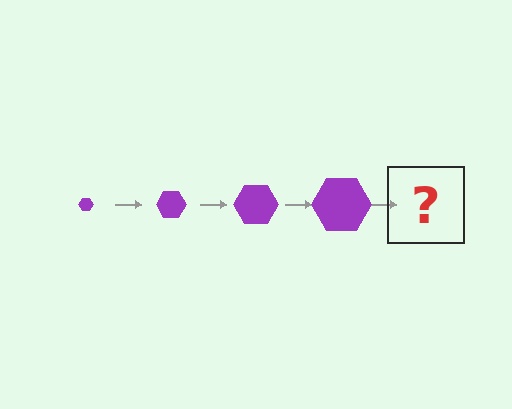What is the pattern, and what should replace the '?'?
The pattern is that the hexagon gets progressively larger each step. The '?' should be a purple hexagon, larger than the previous one.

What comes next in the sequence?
The next element should be a purple hexagon, larger than the previous one.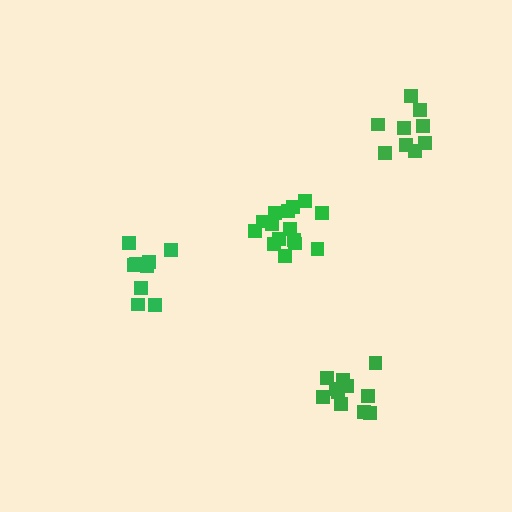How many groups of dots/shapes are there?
There are 4 groups.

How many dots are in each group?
Group 1: 9 dots, Group 2: 15 dots, Group 3: 9 dots, Group 4: 11 dots (44 total).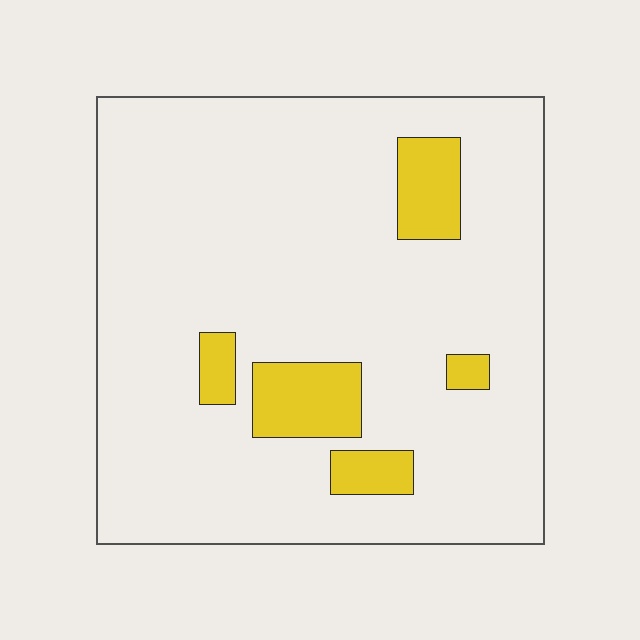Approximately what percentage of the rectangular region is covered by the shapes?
Approximately 10%.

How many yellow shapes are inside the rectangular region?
5.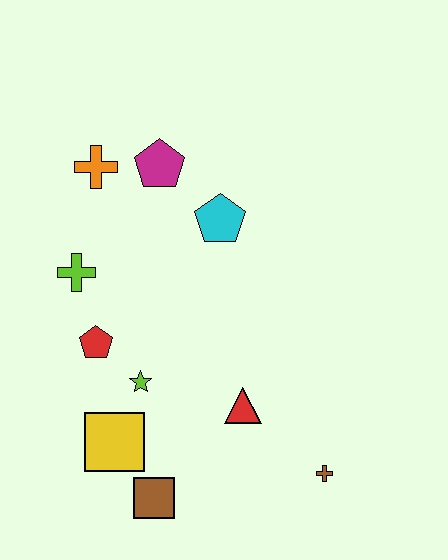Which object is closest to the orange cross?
The magenta pentagon is closest to the orange cross.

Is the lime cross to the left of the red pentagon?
Yes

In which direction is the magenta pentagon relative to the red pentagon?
The magenta pentagon is above the red pentagon.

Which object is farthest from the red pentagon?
The brown cross is farthest from the red pentagon.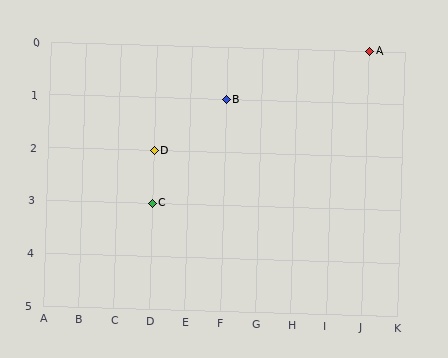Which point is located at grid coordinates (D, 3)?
Point C is at (D, 3).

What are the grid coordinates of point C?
Point C is at grid coordinates (D, 3).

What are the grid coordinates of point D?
Point D is at grid coordinates (D, 2).